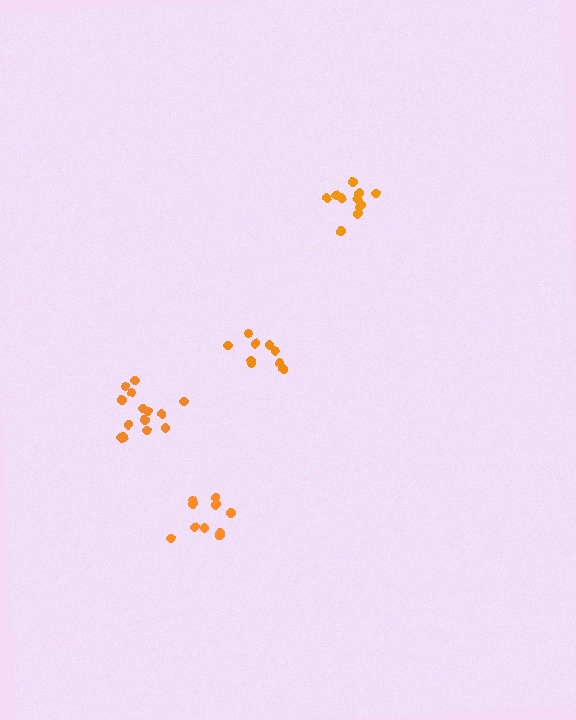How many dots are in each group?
Group 1: 11 dots, Group 2: 10 dots, Group 3: 9 dots, Group 4: 14 dots (44 total).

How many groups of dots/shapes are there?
There are 4 groups.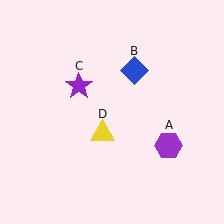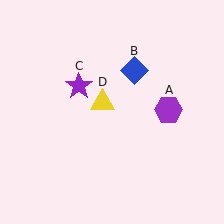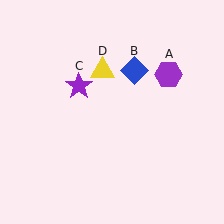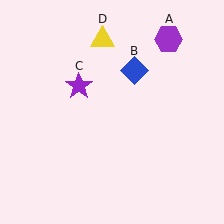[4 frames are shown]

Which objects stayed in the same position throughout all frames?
Blue diamond (object B) and purple star (object C) remained stationary.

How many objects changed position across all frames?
2 objects changed position: purple hexagon (object A), yellow triangle (object D).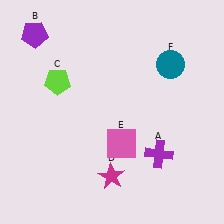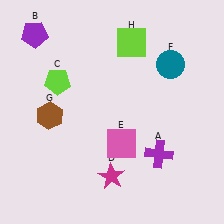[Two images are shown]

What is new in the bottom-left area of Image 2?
A brown hexagon (G) was added in the bottom-left area of Image 2.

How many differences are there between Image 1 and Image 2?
There are 2 differences between the two images.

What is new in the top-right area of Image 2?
A lime square (H) was added in the top-right area of Image 2.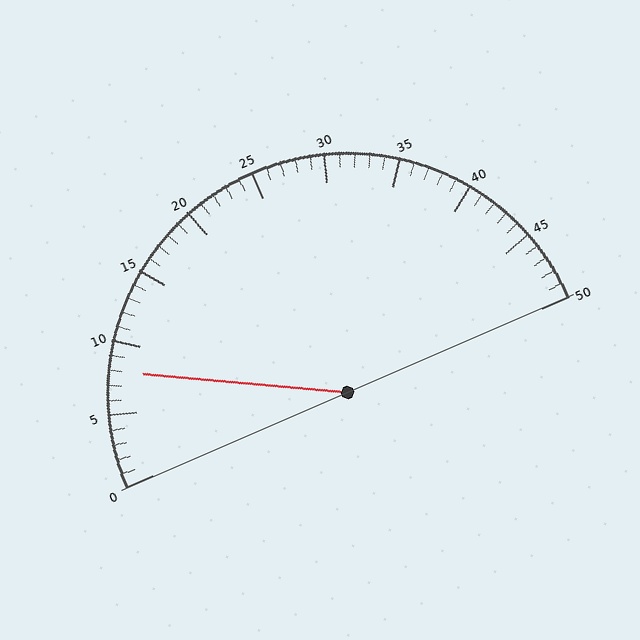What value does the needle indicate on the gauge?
The needle indicates approximately 8.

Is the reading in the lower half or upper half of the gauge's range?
The reading is in the lower half of the range (0 to 50).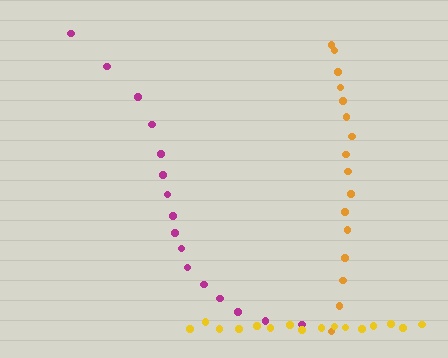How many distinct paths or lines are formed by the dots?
There are 3 distinct paths.